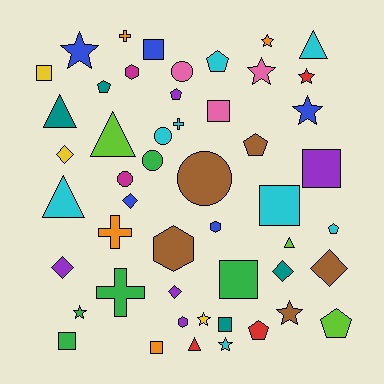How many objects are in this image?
There are 50 objects.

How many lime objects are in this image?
There are 3 lime objects.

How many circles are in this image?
There are 5 circles.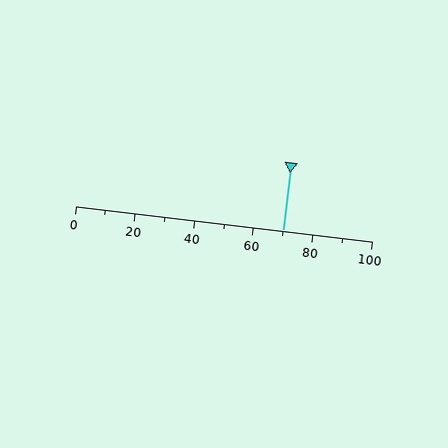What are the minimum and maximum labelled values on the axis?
The axis runs from 0 to 100.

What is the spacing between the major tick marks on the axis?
The major ticks are spaced 20 apart.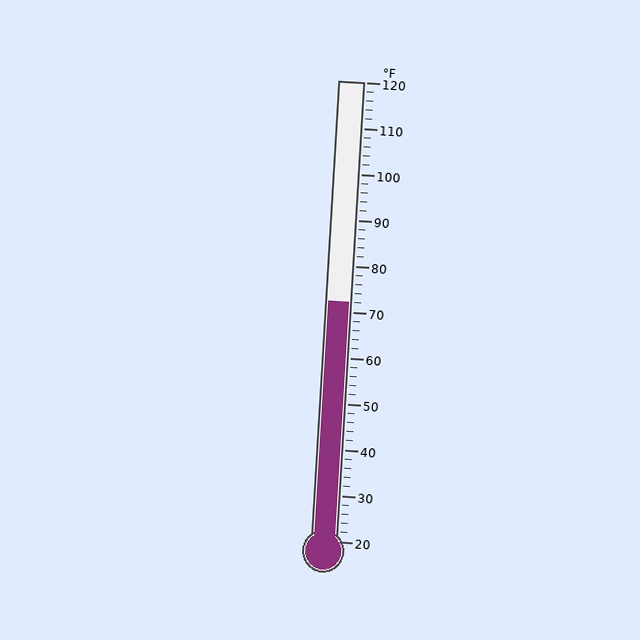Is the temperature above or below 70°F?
The temperature is above 70°F.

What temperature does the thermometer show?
The thermometer shows approximately 72°F.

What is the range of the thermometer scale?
The thermometer scale ranges from 20°F to 120°F.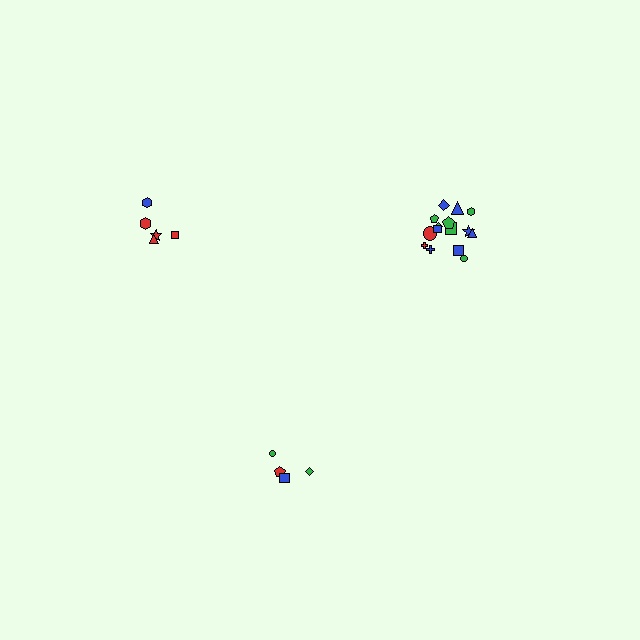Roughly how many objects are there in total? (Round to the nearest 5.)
Roughly 25 objects in total.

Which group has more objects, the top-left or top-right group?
The top-right group.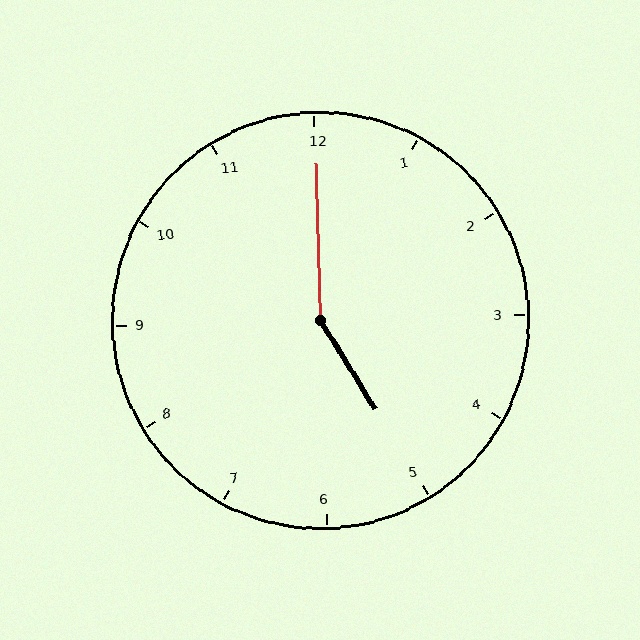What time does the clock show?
5:00.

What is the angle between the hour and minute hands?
Approximately 150 degrees.